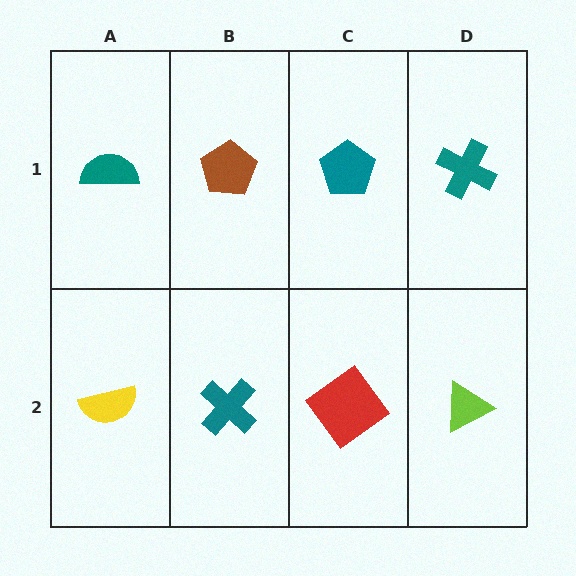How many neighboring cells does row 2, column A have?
2.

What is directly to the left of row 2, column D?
A red diamond.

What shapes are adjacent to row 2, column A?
A teal semicircle (row 1, column A), a teal cross (row 2, column B).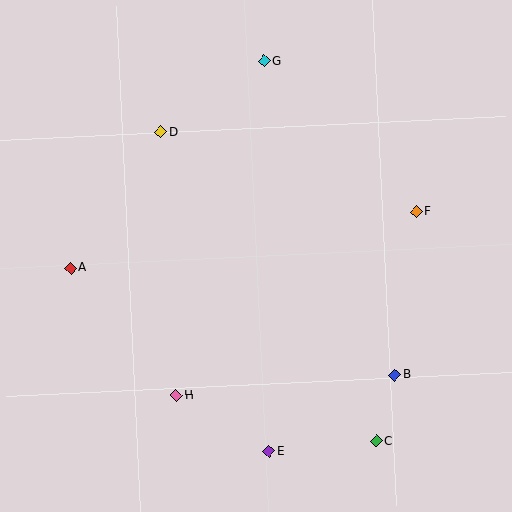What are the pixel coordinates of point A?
Point A is at (70, 268).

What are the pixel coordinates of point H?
Point H is at (176, 396).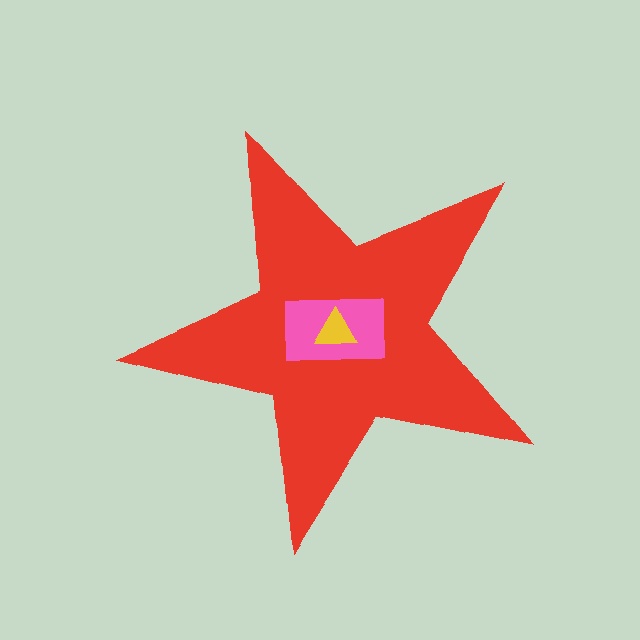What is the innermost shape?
The yellow triangle.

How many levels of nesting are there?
3.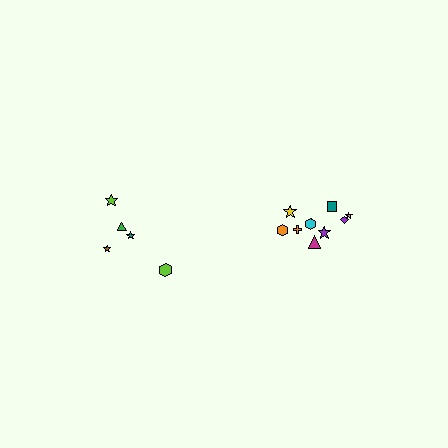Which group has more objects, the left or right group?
The right group.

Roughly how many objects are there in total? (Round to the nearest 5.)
Roughly 15 objects in total.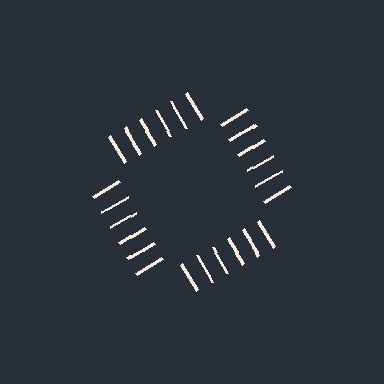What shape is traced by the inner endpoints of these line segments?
An illusory square — the line segments terminate on its edges but no continuous stroke is drawn.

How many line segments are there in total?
24 — 6 along each of the 4 edges.